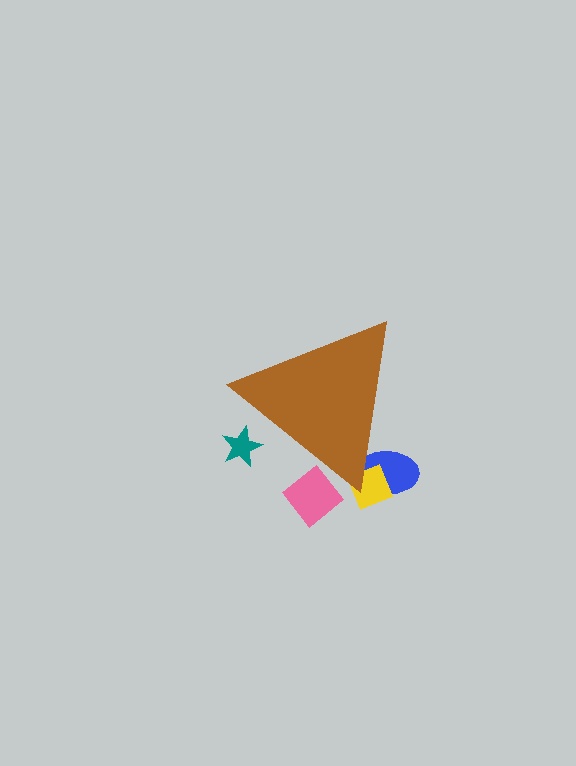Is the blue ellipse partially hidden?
Yes, the blue ellipse is partially hidden behind the brown triangle.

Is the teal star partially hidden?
Yes, the teal star is partially hidden behind the brown triangle.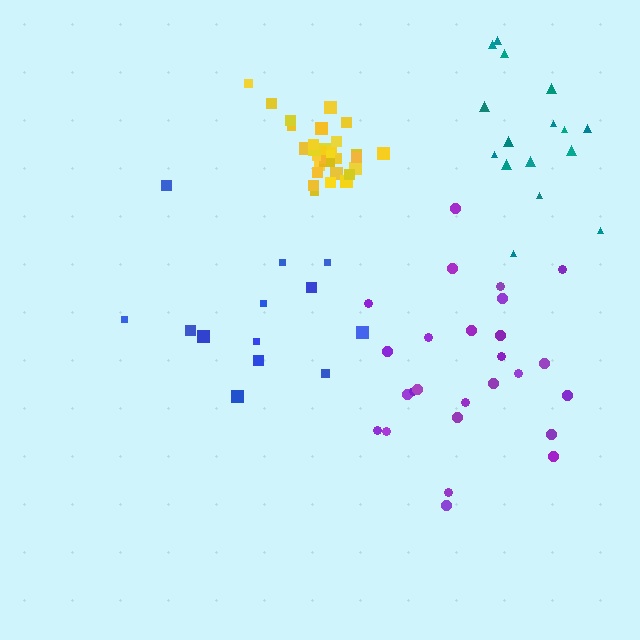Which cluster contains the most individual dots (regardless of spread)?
Yellow (32).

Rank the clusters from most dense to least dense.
yellow, teal, purple, blue.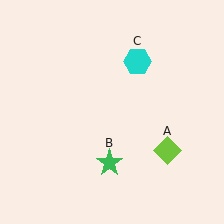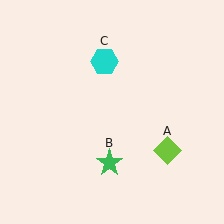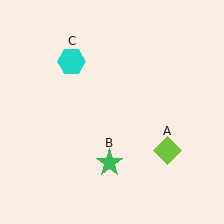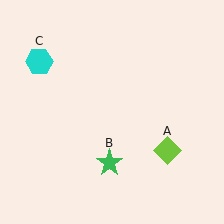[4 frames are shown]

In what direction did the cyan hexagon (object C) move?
The cyan hexagon (object C) moved left.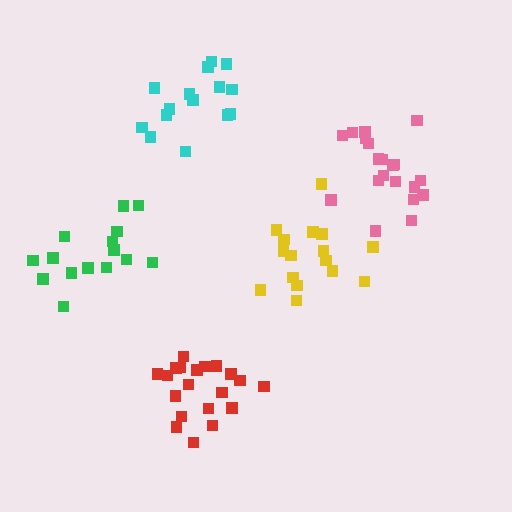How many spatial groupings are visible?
There are 5 spatial groupings.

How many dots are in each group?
Group 1: 16 dots, Group 2: 20 dots, Group 3: 15 dots, Group 4: 20 dots, Group 5: 15 dots (86 total).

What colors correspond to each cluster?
The clusters are colored: yellow, red, green, pink, cyan.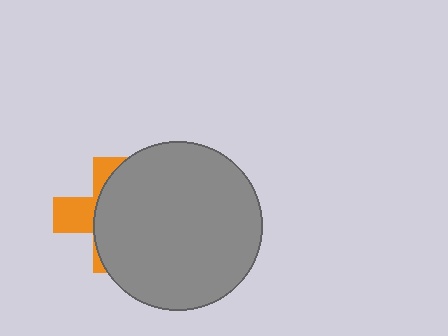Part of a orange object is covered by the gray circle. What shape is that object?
It is a cross.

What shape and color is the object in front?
The object in front is a gray circle.